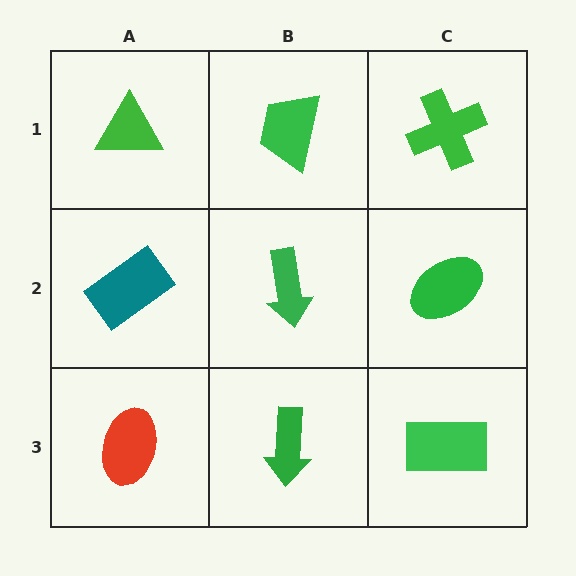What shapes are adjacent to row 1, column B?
A green arrow (row 2, column B), a green triangle (row 1, column A), a green cross (row 1, column C).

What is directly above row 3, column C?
A green ellipse.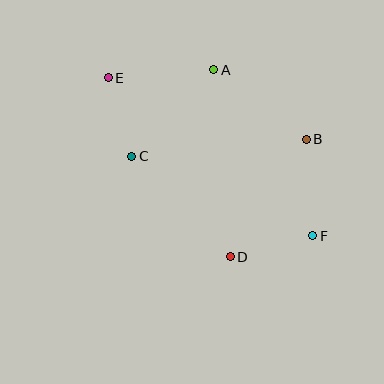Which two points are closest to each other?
Points C and E are closest to each other.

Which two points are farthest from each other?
Points E and F are farthest from each other.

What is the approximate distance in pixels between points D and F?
The distance between D and F is approximately 85 pixels.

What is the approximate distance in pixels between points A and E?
The distance between A and E is approximately 106 pixels.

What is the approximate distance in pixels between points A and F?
The distance between A and F is approximately 193 pixels.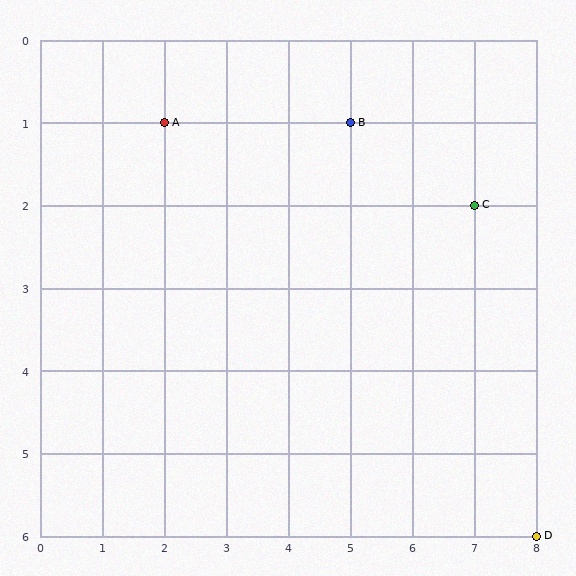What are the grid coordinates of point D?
Point D is at grid coordinates (8, 6).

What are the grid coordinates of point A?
Point A is at grid coordinates (2, 1).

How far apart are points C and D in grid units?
Points C and D are 1 column and 4 rows apart (about 4.1 grid units diagonally).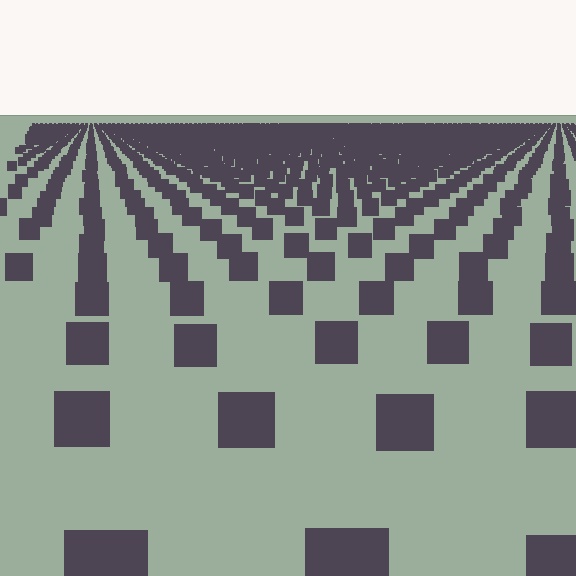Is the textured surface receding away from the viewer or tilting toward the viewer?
The surface is receding away from the viewer. Texture elements get smaller and denser toward the top.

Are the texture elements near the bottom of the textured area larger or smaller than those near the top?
Larger. Near the bottom, elements are closer to the viewer and appear at a bigger on-screen size.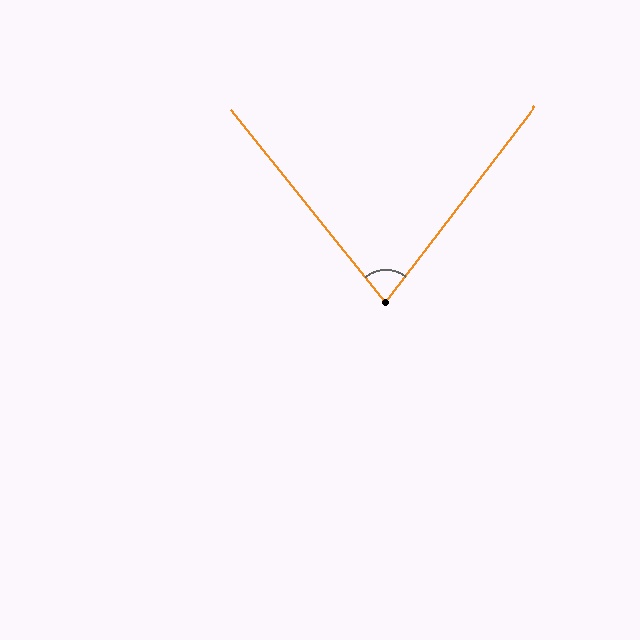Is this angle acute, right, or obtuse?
It is acute.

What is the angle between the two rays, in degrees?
Approximately 76 degrees.